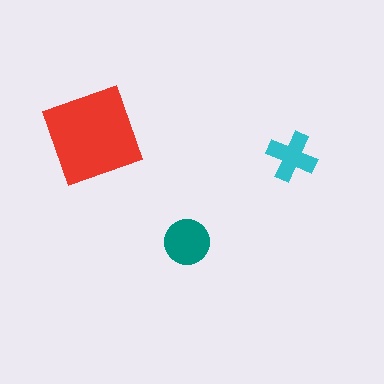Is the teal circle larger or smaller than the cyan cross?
Larger.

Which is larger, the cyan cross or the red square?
The red square.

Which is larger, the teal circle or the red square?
The red square.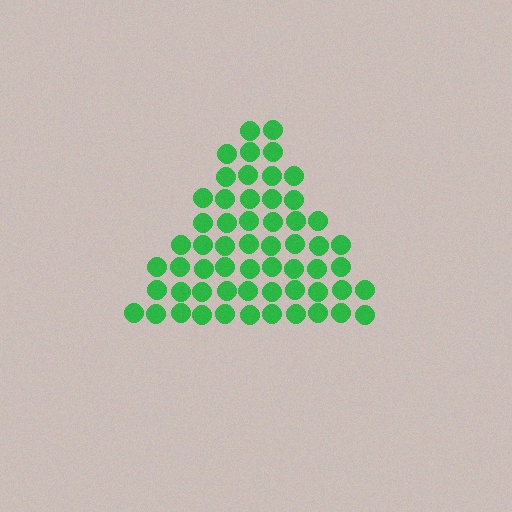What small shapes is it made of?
It is made of small circles.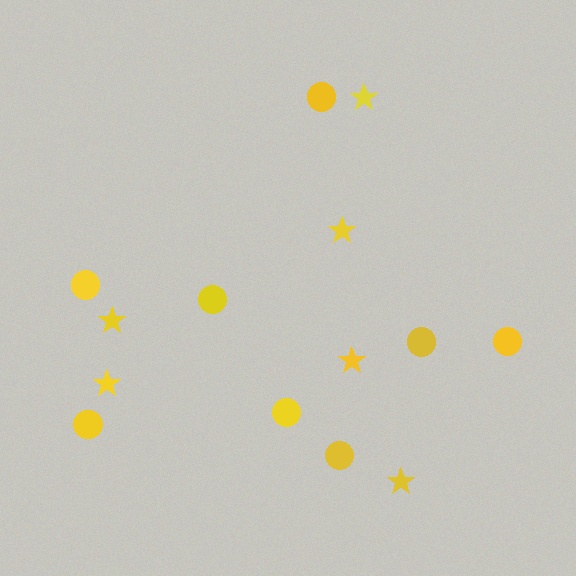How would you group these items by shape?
There are 2 groups: one group of circles (8) and one group of stars (6).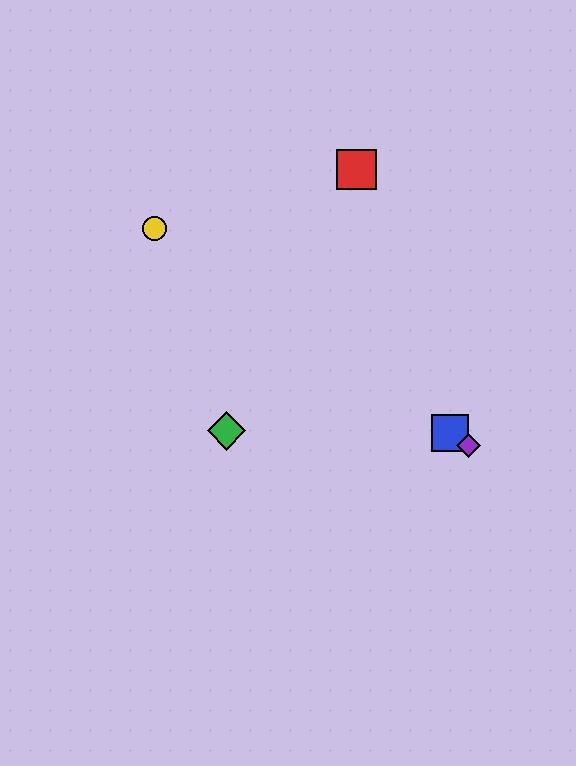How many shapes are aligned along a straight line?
3 shapes (the blue square, the yellow circle, the purple diamond) are aligned along a straight line.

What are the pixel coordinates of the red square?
The red square is at (357, 169).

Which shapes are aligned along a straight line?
The blue square, the yellow circle, the purple diamond are aligned along a straight line.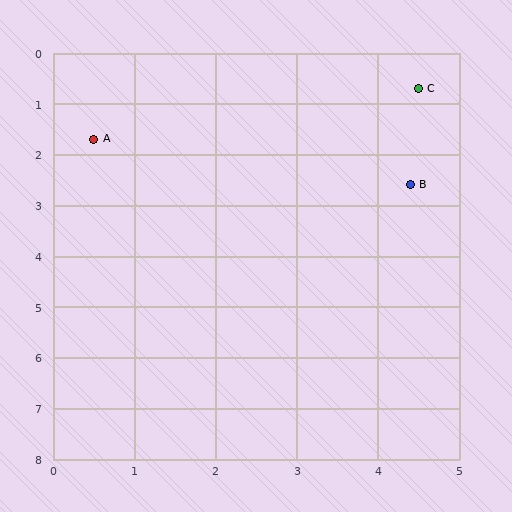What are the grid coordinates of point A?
Point A is at approximately (0.5, 1.7).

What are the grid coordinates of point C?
Point C is at approximately (4.5, 0.7).